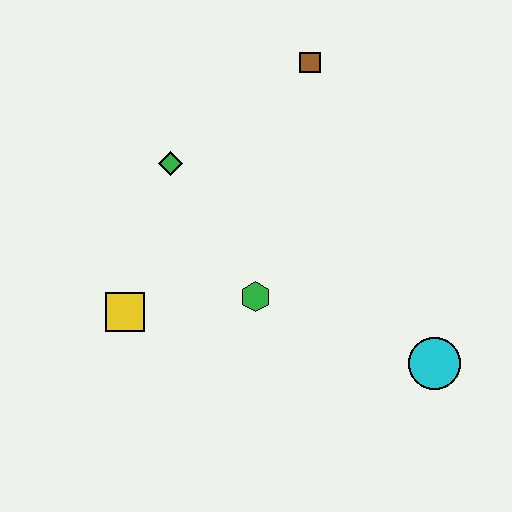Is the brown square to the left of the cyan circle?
Yes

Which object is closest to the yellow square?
The green hexagon is closest to the yellow square.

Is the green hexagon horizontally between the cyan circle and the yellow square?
Yes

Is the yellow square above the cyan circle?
Yes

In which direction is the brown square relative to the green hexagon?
The brown square is above the green hexagon.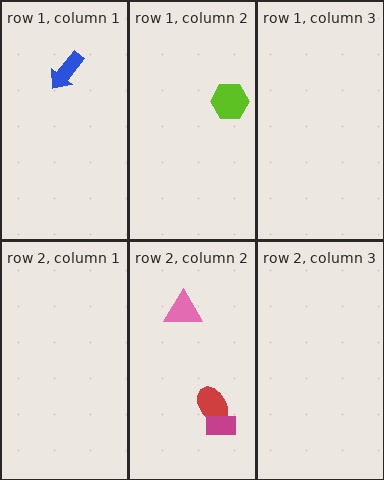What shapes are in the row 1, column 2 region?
The lime hexagon.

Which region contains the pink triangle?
The row 2, column 2 region.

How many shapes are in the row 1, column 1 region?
1.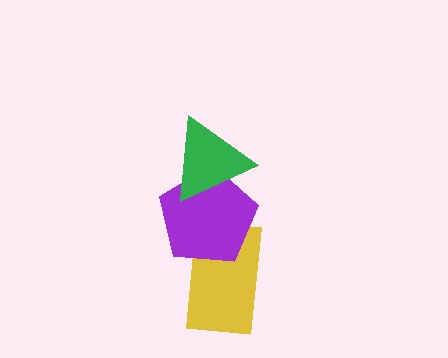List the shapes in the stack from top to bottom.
From top to bottom: the green triangle, the purple pentagon, the yellow rectangle.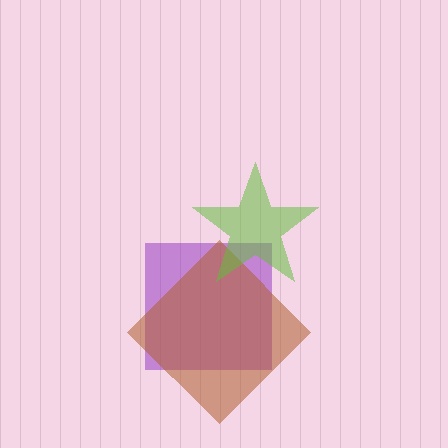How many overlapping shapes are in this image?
There are 3 overlapping shapes in the image.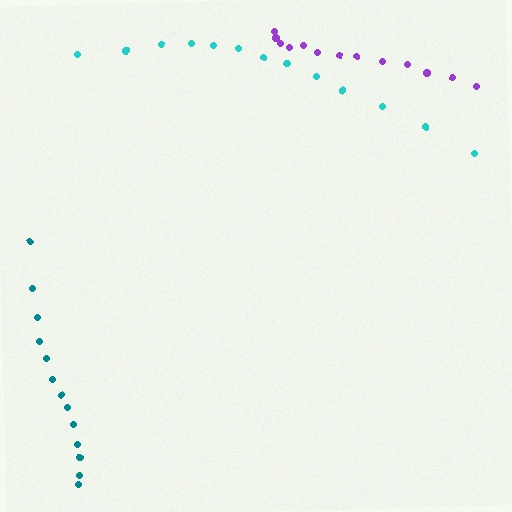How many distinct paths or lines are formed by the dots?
There are 3 distinct paths.